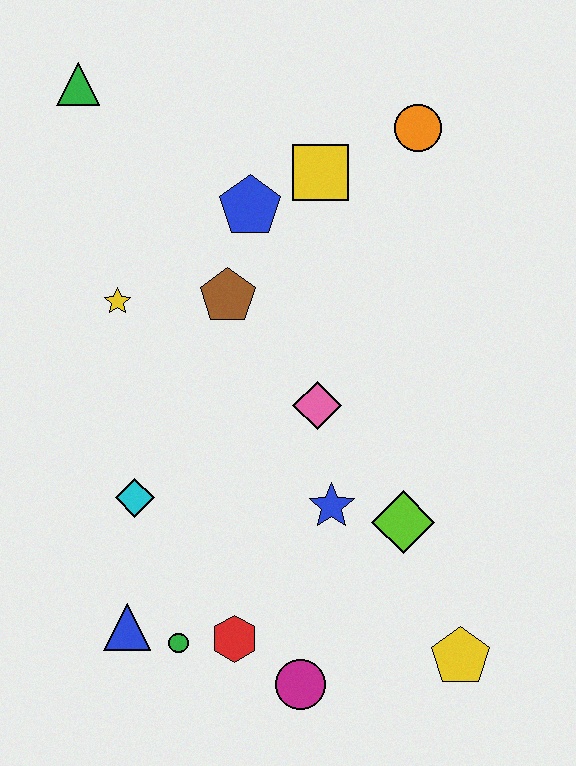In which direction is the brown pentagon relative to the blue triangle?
The brown pentagon is above the blue triangle.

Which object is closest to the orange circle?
The yellow square is closest to the orange circle.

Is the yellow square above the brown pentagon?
Yes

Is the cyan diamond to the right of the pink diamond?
No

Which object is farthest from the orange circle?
The blue triangle is farthest from the orange circle.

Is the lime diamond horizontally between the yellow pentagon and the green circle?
Yes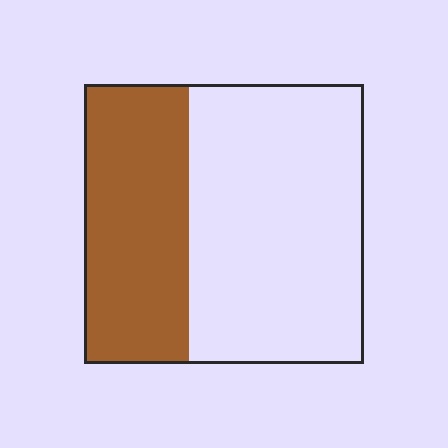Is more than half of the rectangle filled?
No.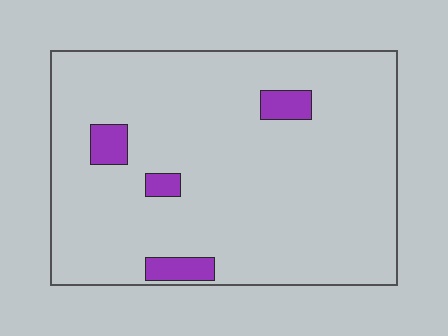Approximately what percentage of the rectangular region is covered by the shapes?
Approximately 5%.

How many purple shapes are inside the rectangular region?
4.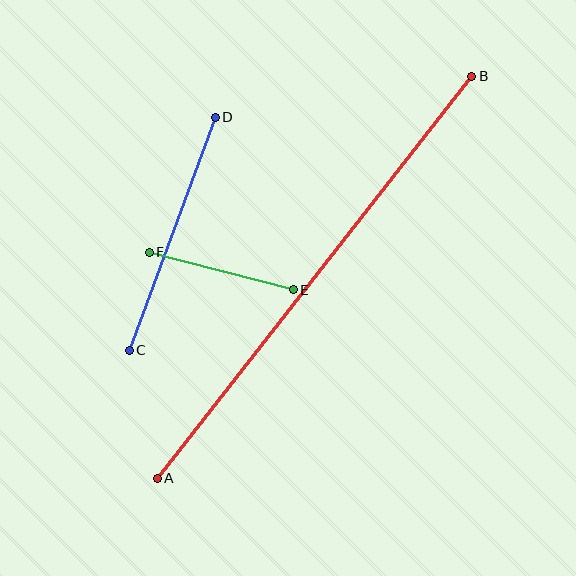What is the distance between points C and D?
The distance is approximately 248 pixels.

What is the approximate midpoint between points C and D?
The midpoint is at approximately (172, 234) pixels.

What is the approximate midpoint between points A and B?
The midpoint is at approximately (315, 277) pixels.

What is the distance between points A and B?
The distance is approximately 510 pixels.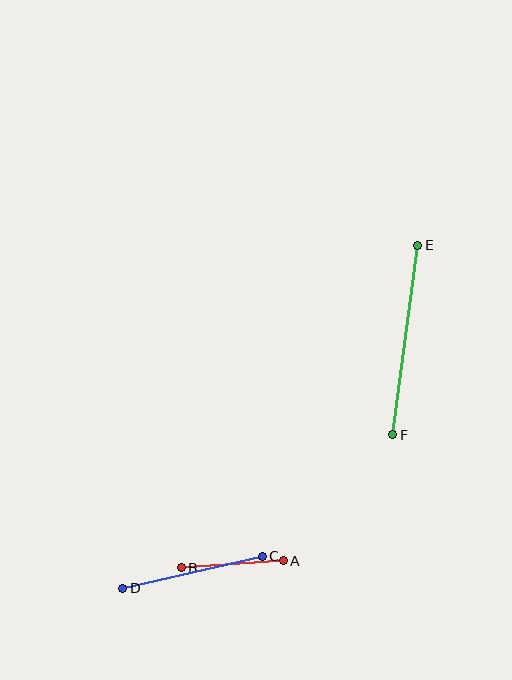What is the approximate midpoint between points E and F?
The midpoint is at approximately (405, 340) pixels.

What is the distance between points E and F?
The distance is approximately 191 pixels.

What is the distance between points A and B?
The distance is approximately 102 pixels.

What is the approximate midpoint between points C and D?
The midpoint is at approximately (193, 572) pixels.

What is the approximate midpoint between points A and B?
The midpoint is at approximately (232, 564) pixels.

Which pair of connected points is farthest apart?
Points E and F are farthest apart.